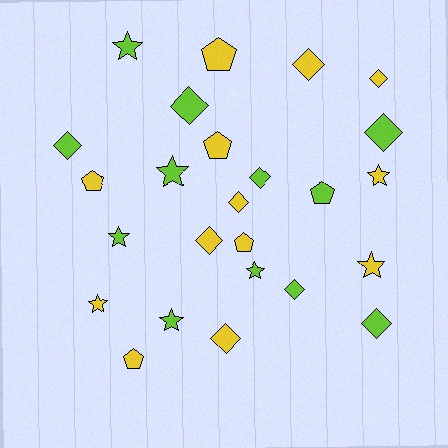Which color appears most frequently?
Yellow, with 13 objects.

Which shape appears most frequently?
Diamond, with 11 objects.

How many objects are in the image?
There are 25 objects.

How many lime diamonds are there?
There are 6 lime diamonds.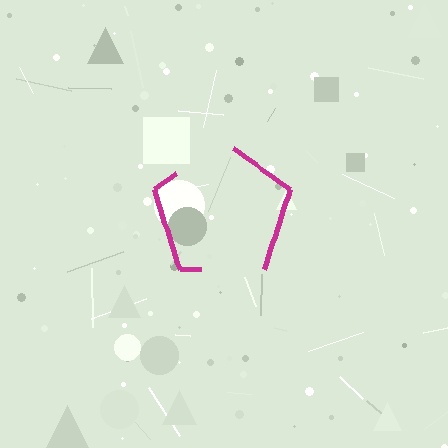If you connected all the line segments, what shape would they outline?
They would outline a pentagon.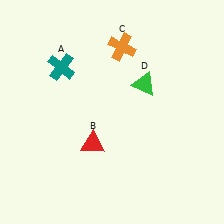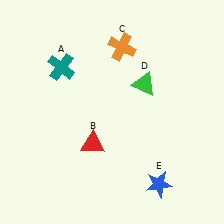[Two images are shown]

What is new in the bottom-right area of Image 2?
A blue star (E) was added in the bottom-right area of Image 2.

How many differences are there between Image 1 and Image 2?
There is 1 difference between the two images.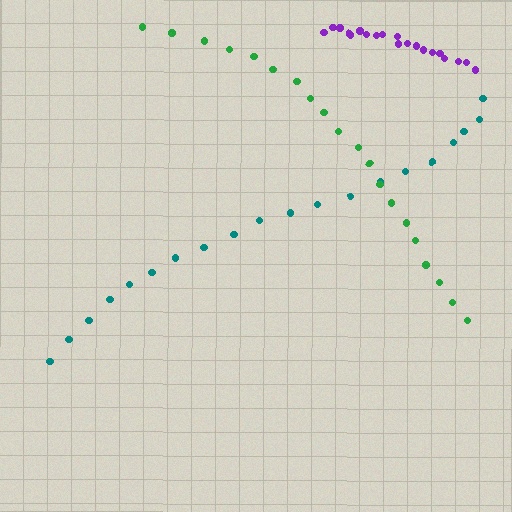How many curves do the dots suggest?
There are 3 distinct paths.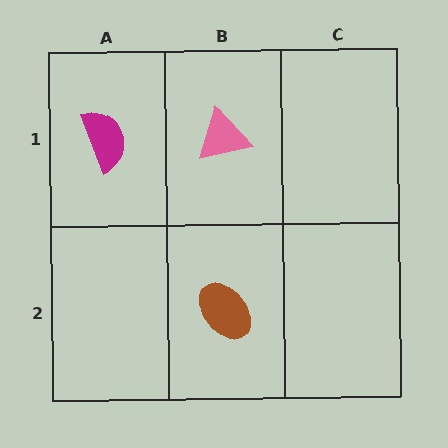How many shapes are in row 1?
2 shapes.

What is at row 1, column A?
A magenta semicircle.